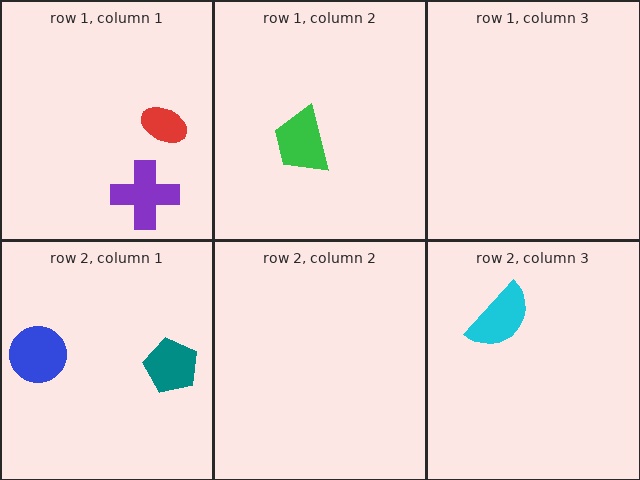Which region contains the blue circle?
The row 2, column 1 region.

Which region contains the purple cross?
The row 1, column 1 region.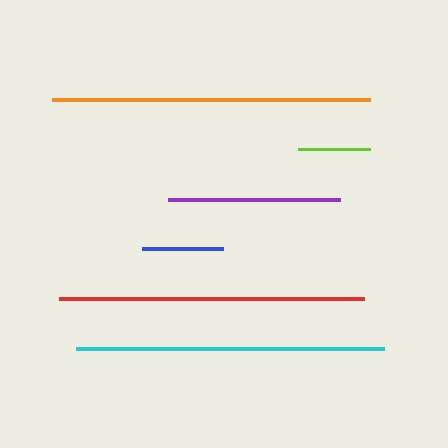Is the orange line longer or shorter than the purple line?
The orange line is longer than the purple line.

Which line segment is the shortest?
The lime line is the shortest at approximately 72 pixels.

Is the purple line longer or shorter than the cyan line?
The cyan line is longer than the purple line.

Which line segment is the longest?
The orange line is the longest at approximately 318 pixels.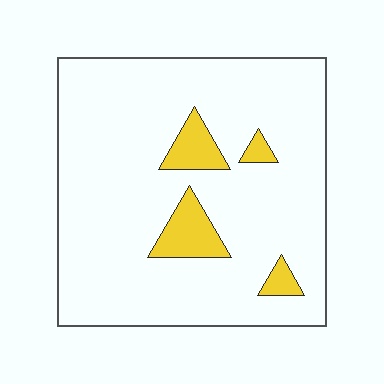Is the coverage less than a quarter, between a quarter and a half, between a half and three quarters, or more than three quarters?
Less than a quarter.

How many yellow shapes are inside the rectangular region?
4.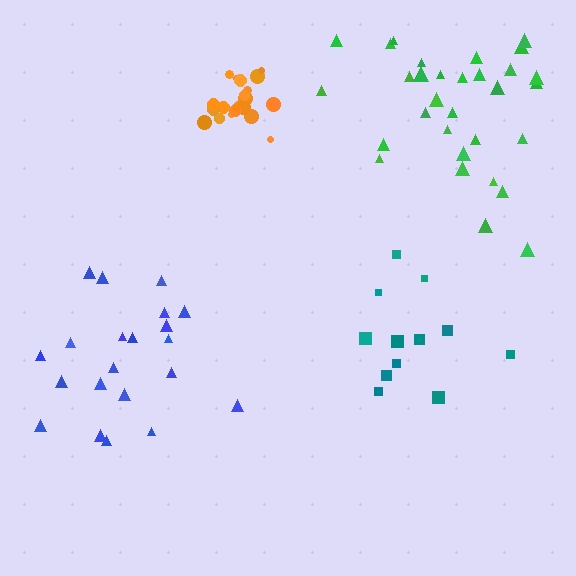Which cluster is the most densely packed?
Orange.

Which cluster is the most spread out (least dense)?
Teal.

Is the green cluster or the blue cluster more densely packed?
Green.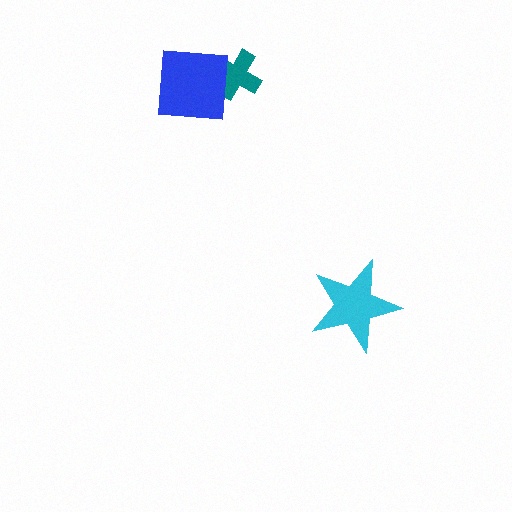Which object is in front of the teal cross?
The blue square is in front of the teal cross.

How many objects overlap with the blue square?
1 object overlaps with the blue square.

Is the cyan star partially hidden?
No, no other shape covers it.